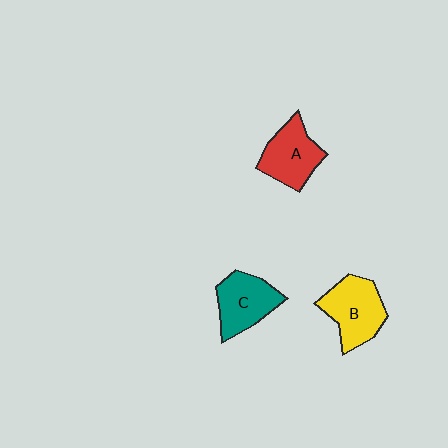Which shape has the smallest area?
Shape C (teal).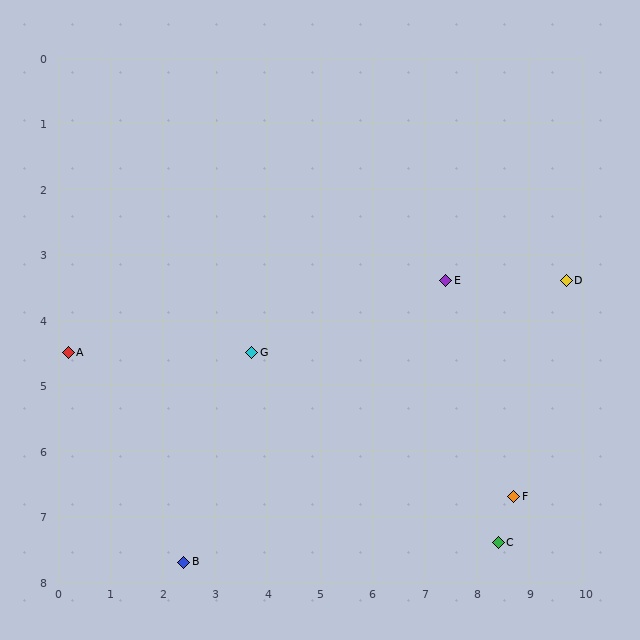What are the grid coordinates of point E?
Point E is at approximately (7.4, 3.4).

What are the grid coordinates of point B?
Point B is at approximately (2.4, 7.7).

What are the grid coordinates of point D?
Point D is at approximately (9.7, 3.4).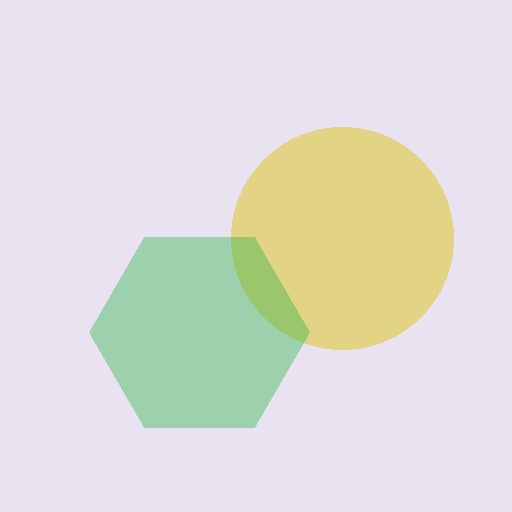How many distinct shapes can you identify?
There are 2 distinct shapes: a yellow circle, a green hexagon.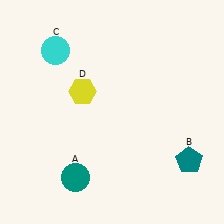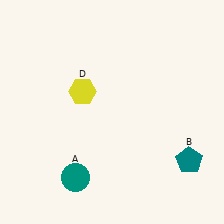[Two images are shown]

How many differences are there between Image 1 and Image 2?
There is 1 difference between the two images.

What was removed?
The cyan circle (C) was removed in Image 2.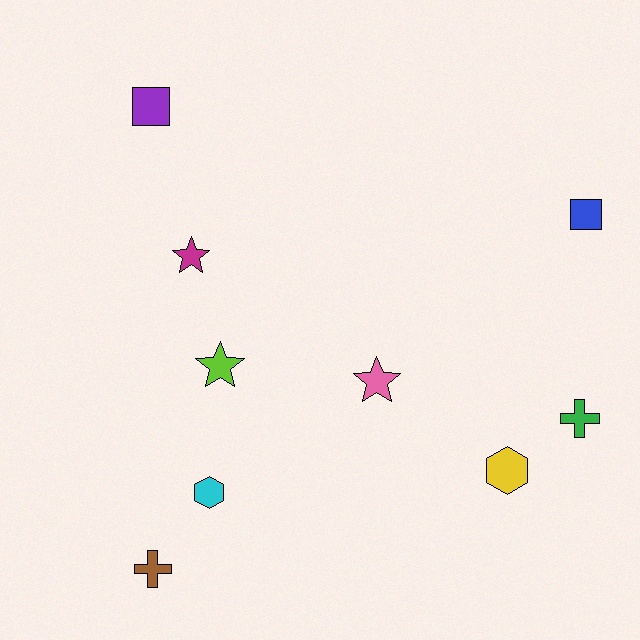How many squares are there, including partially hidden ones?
There are 2 squares.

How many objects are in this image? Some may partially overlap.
There are 9 objects.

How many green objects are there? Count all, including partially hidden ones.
There is 1 green object.